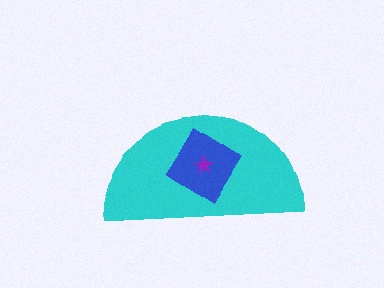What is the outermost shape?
The cyan semicircle.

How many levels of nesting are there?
3.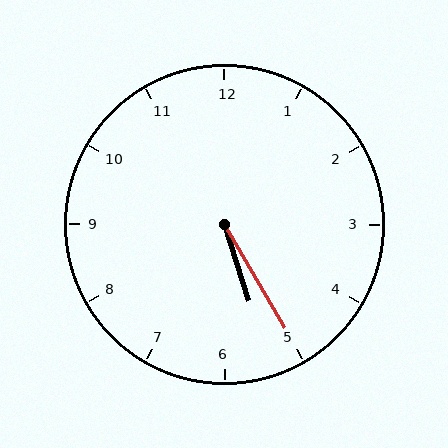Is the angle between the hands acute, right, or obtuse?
It is acute.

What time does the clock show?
5:25.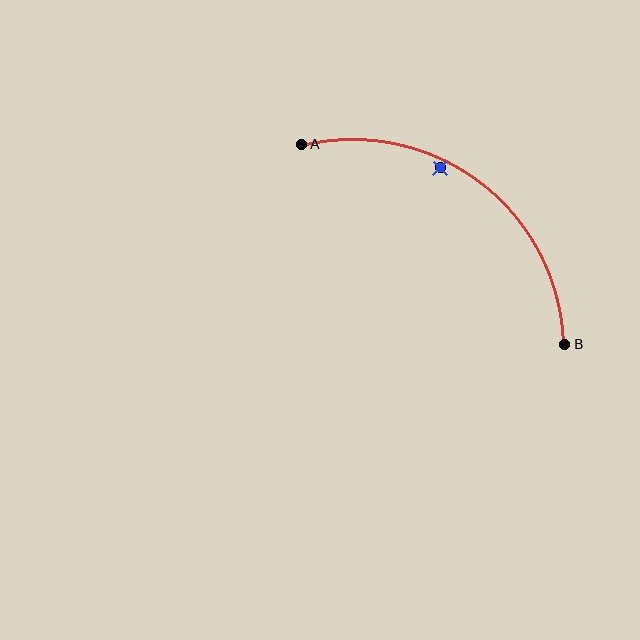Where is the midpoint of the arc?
The arc midpoint is the point on the curve farthest from the straight line joining A and B. It sits above and to the right of that line.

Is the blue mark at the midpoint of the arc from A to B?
No — the blue mark does not lie on the arc at all. It sits slightly inside the curve.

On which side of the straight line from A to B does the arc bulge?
The arc bulges above and to the right of the straight line connecting A and B.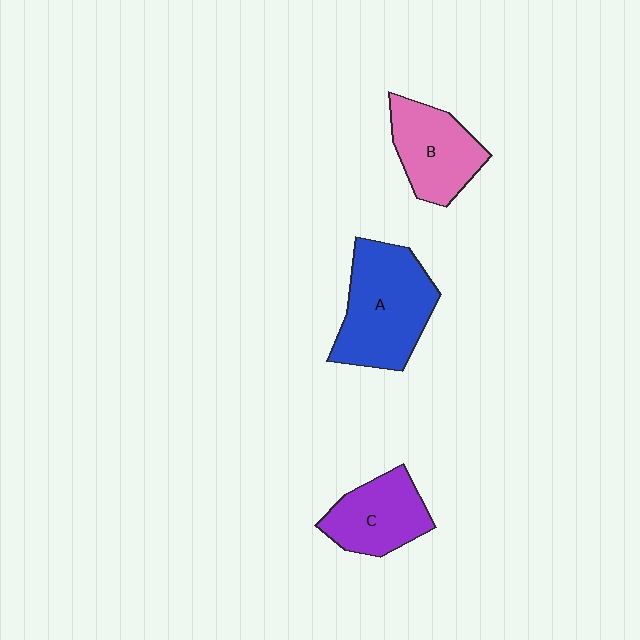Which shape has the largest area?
Shape A (blue).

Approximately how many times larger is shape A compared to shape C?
Approximately 1.5 times.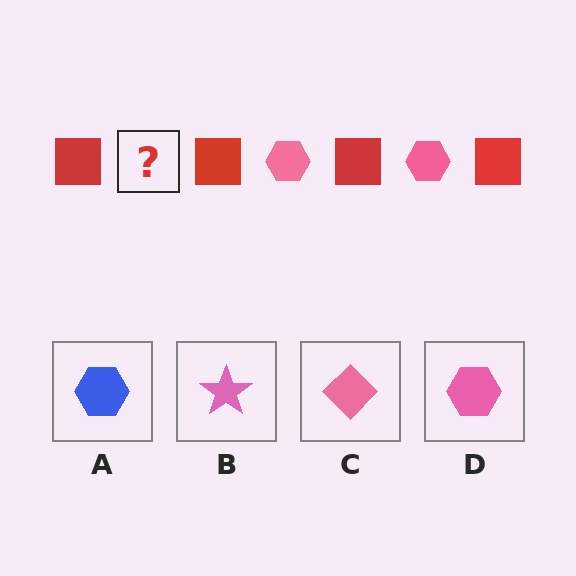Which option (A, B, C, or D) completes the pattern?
D.